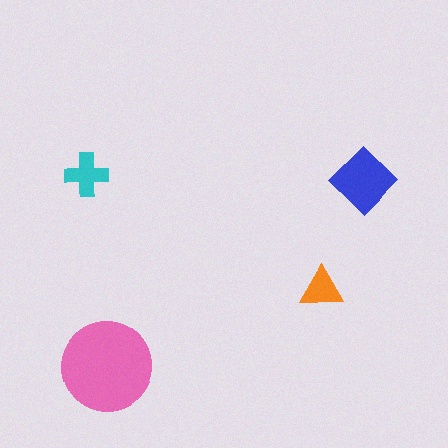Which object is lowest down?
The pink circle is bottommost.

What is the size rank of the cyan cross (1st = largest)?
3rd.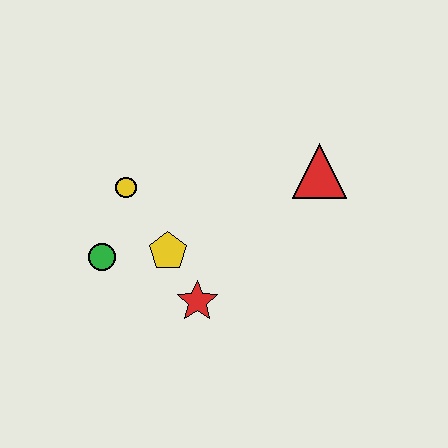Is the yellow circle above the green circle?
Yes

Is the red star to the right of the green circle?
Yes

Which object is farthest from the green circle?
The red triangle is farthest from the green circle.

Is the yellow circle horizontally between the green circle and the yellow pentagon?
Yes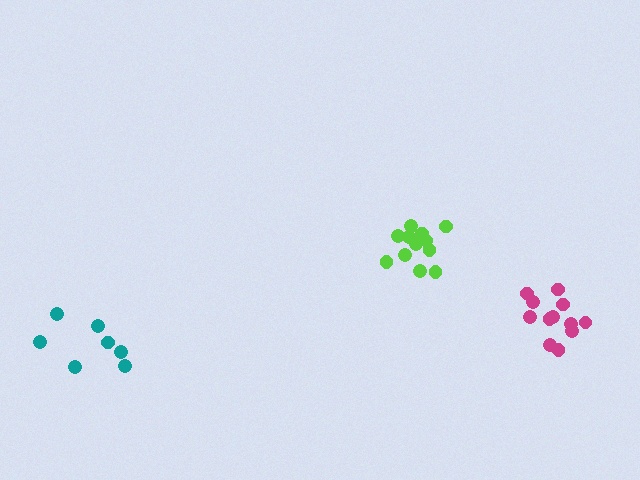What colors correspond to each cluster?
The clusters are colored: teal, lime, magenta.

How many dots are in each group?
Group 1: 7 dots, Group 2: 12 dots, Group 3: 12 dots (31 total).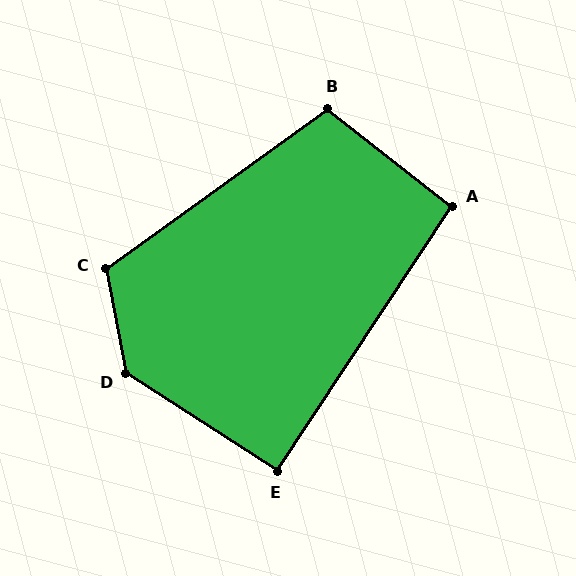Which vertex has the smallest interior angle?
E, at approximately 91 degrees.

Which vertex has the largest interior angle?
D, at approximately 134 degrees.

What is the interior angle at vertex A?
Approximately 95 degrees (approximately right).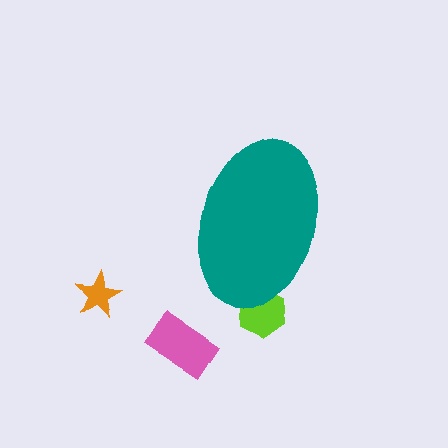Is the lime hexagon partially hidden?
Yes, the lime hexagon is partially hidden behind the teal ellipse.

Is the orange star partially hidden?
No, the orange star is fully visible.